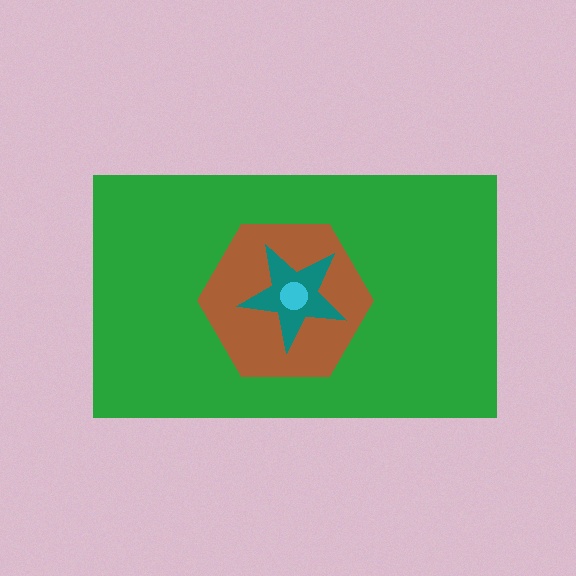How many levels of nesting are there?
4.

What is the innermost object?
The cyan circle.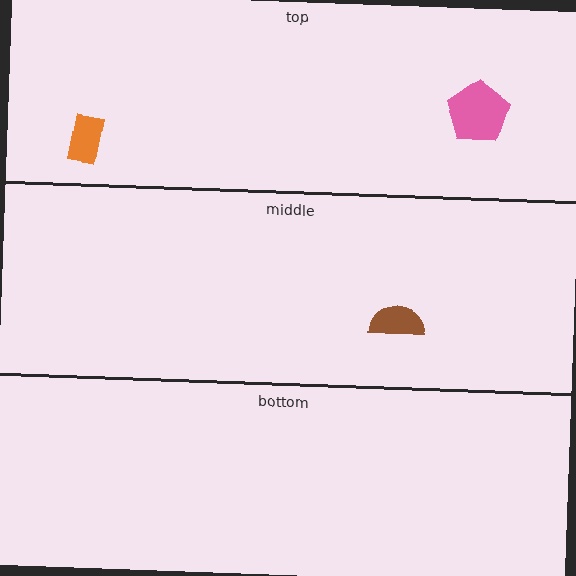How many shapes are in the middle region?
1.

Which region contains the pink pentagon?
The top region.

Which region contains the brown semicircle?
The middle region.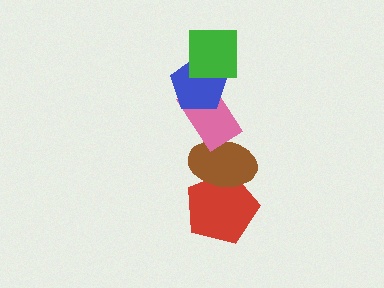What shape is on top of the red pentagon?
The brown ellipse is on top of the red pentagon.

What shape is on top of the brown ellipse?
The pink rectangle is on top of the brown ellipse.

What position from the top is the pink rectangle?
The pink rectangle is 3rd from the top.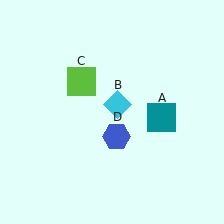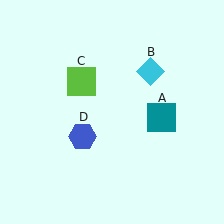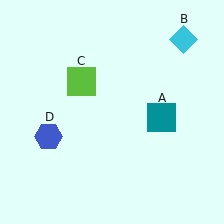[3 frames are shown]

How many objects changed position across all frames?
2 objects changed position: cyan diamond (object B), blue hexagon (object D).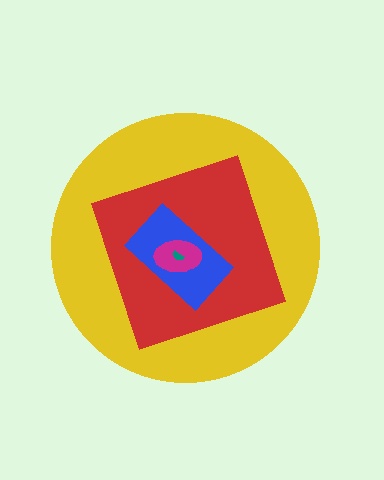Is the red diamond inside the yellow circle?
Yes.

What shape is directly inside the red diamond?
The blue rectangle.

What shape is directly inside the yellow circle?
The red diamond.